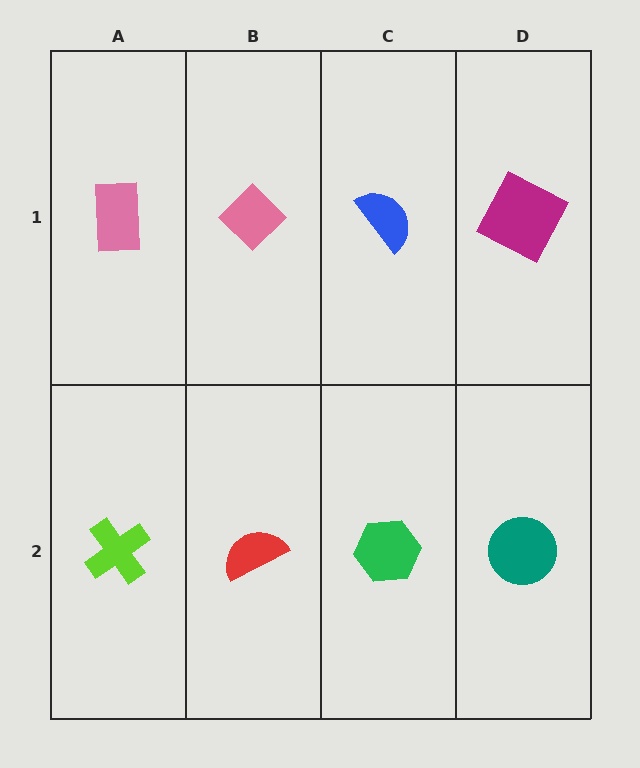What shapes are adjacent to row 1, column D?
A teal circle (row 2, column D), a blue semicircle (row 1, column C).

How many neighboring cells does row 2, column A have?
2.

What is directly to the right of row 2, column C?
A teal circle.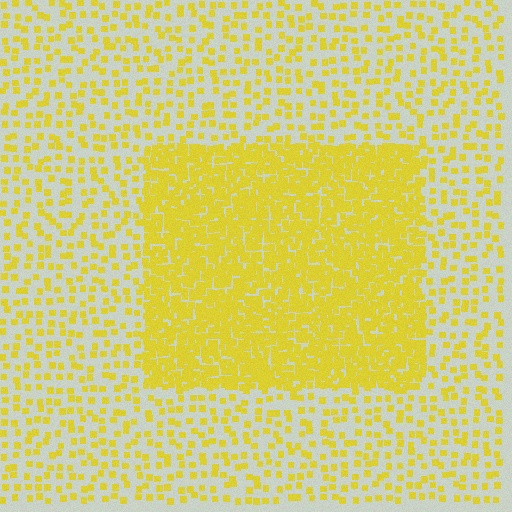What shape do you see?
I see a rectangle.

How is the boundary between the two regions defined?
The boundary is defined by a change in element density (approximately 3.0x ratio). All elements are the same color, size, and shape.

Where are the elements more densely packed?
The elements are more densely packed inside the rectangle boundary.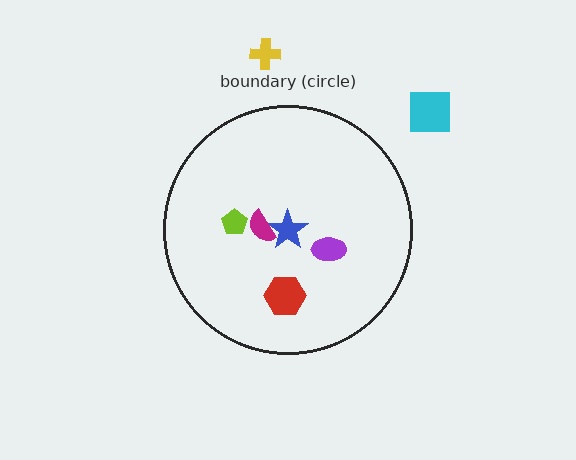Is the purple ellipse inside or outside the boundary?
Inside.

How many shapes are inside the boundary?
5 inside, 2 outside.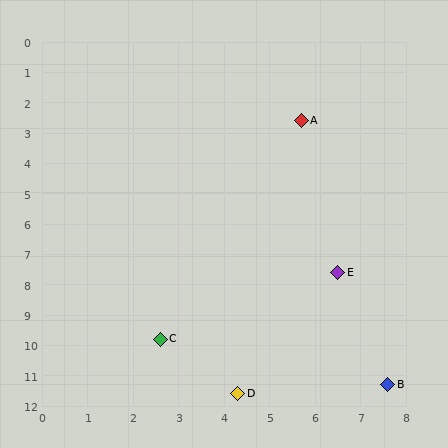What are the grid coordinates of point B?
Point B is at approximately (7.6, 11.3).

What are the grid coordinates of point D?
Point D is at approximately (4.3, 11.6).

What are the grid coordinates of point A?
Point A is at approximately (5.7, 2.6).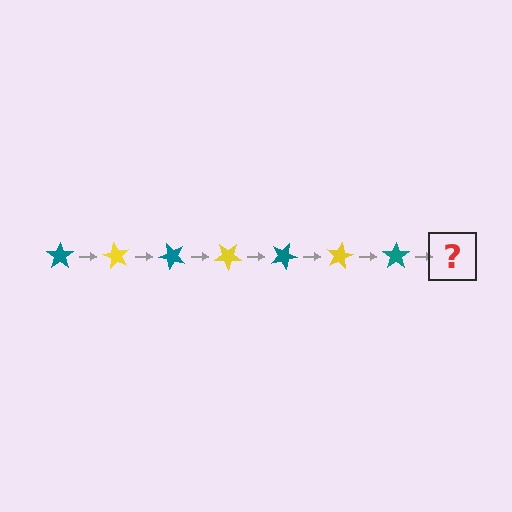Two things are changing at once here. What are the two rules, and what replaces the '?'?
The two rules are that it rotates 60 degrees each step and the color cycles through teal and yellow. The '?' should be a yellow star, rotated 420 degrees from the start.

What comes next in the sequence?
The next element should be a yellow star, rotated 420 degrees from the start.